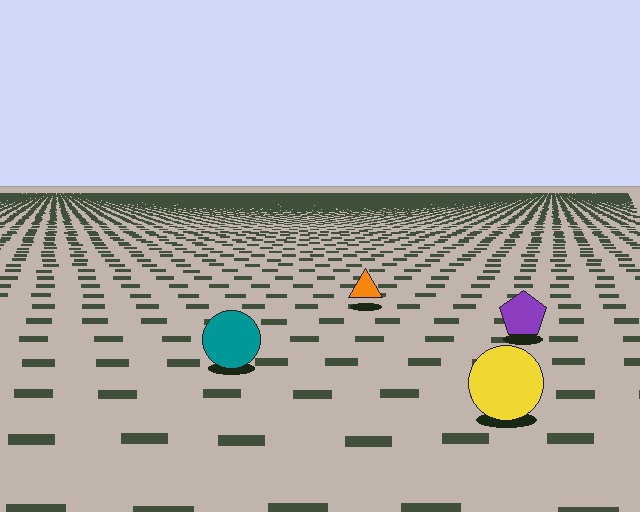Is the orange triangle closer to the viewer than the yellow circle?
No. The yellow circle is closer — you can tell from the texture gradient: the ground texture is coarser near it.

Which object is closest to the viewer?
The yellow circle is closest. The texture marks near it are larger and more spread out.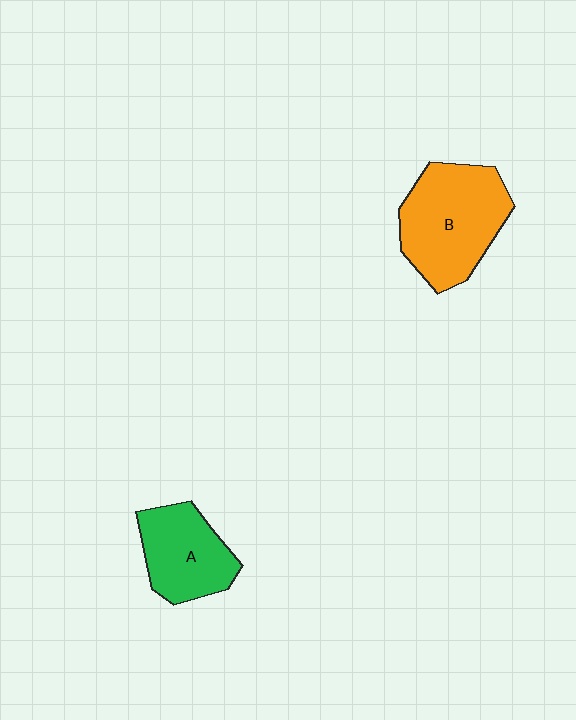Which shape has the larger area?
Shape B (orange).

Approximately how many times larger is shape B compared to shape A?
Approximately 1.4 times.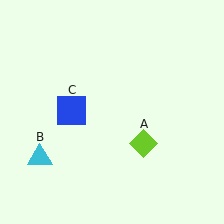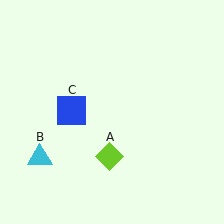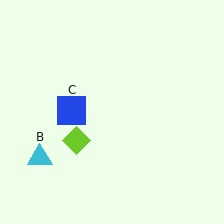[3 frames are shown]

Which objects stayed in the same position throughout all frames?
Cyan triangle (object B) and blue square (object C) remained stationary.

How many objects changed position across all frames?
1 object changed position: lime diamond (object A).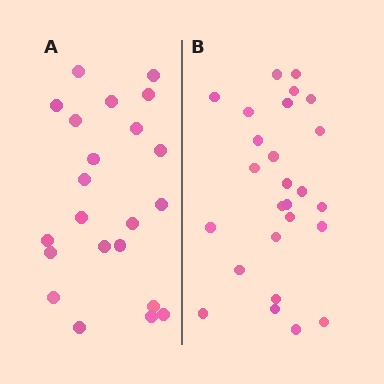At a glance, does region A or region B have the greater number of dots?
Region B (the right region) has more dots.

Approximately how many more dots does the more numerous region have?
Region B has about 4 more dots than region A.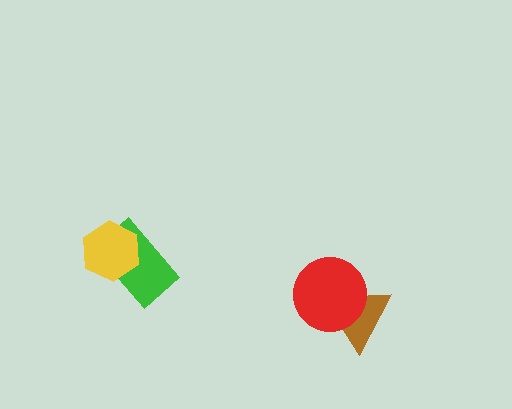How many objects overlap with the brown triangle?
1 object overlaps with the brown triangle.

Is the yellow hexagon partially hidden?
No, no other shape covers it.